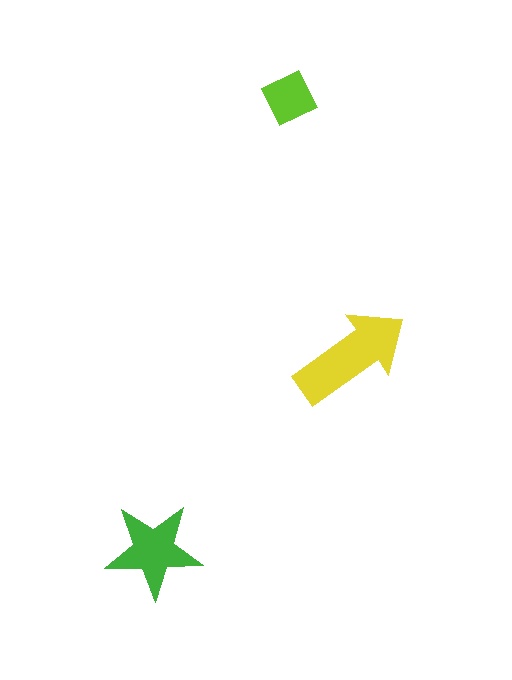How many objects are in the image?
There are 3 objects in the image.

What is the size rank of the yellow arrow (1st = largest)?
1st.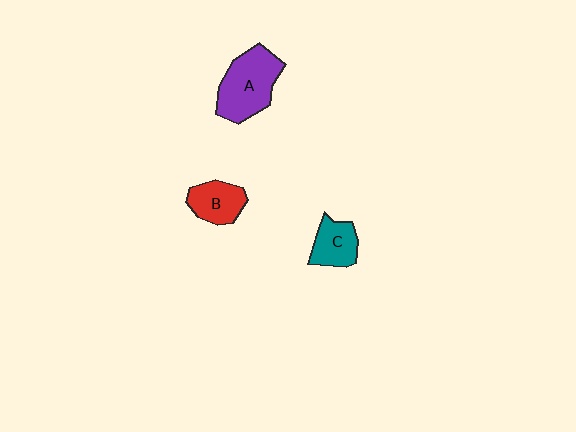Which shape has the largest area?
Shape A (purple).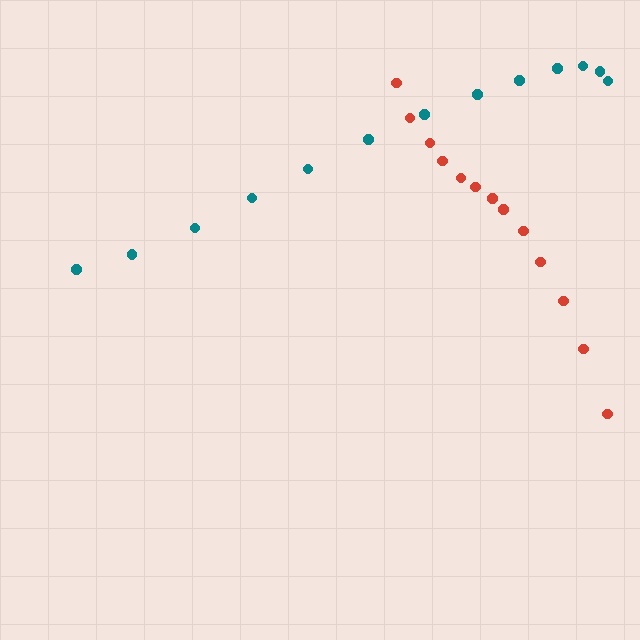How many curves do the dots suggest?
There are 2 distinct paths.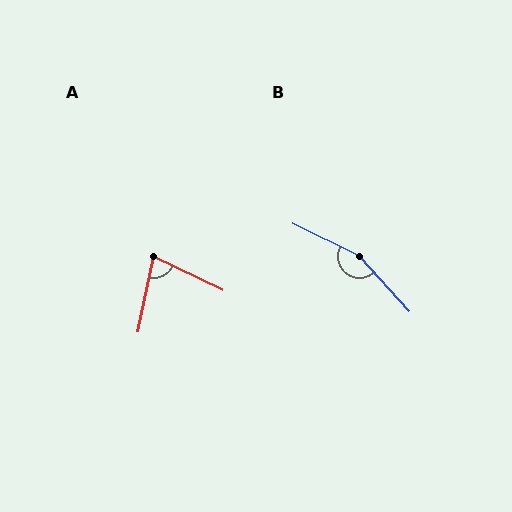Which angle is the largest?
B, at approximately 159 degrees.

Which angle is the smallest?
A, at approximately 76 degrees.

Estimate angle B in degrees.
Approximately 159 degrees.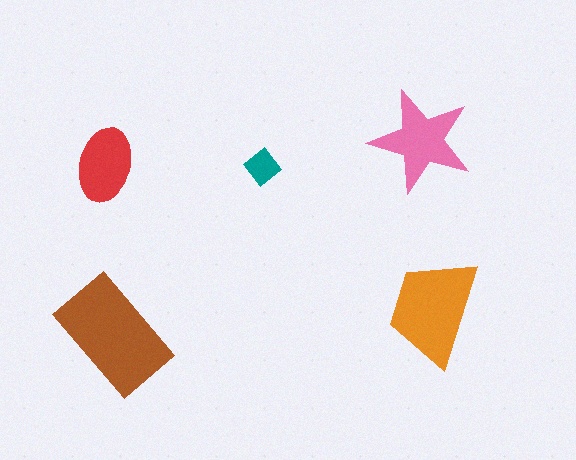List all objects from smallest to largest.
The teal diamond, the red ellipse, the pink star, the orange trapezoid, the brown rectangle.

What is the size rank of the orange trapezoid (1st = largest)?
2nd.